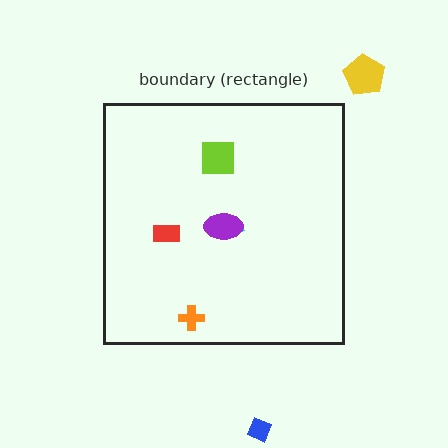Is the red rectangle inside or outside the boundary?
Inside.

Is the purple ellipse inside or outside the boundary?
Inside.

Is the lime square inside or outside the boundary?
Inside.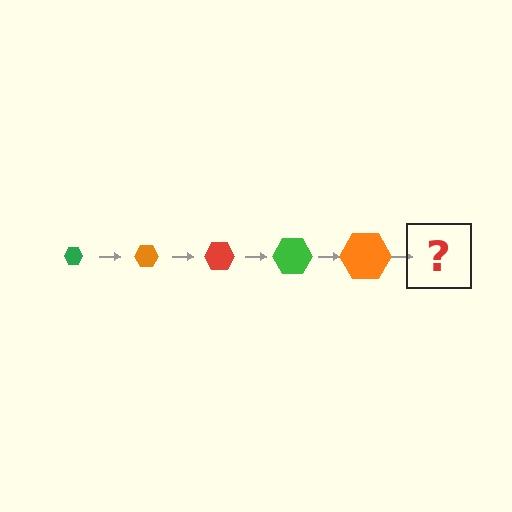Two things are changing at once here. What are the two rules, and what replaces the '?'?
The two rules are that the hexagon grows larger each step and the color cycles through green, orange, and red. The '?' should be a red hexagon, larger than the previous one.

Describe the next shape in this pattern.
It should be a red hexagon, larger than the previous one.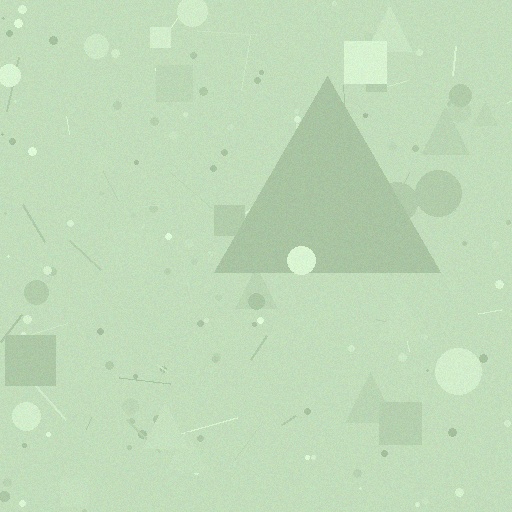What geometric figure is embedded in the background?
A triangle is embedded in the background.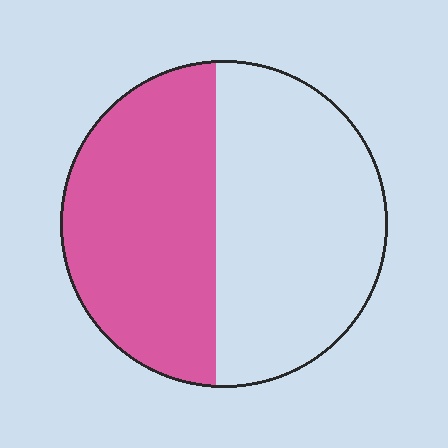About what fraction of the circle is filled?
About one half (1/2).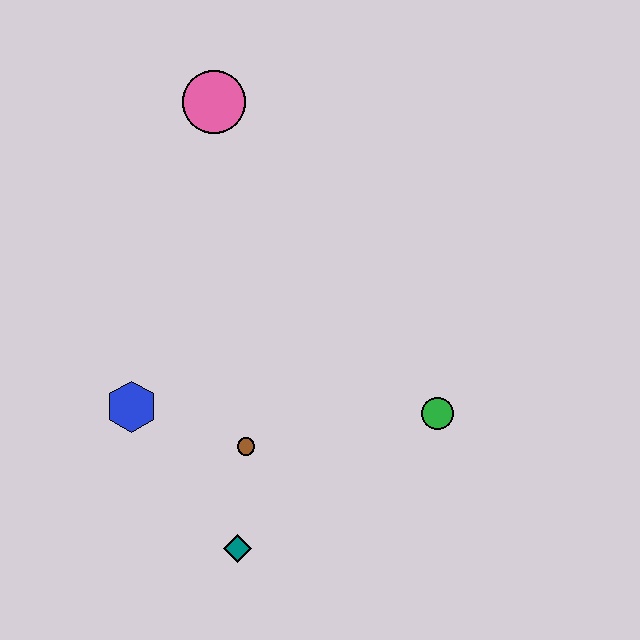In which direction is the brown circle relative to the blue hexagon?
The brown circle is to the right of the blue hexagon.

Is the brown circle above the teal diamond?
Yes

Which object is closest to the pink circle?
The blue hexagon is closest to the pink circle.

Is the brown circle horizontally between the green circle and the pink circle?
Yes